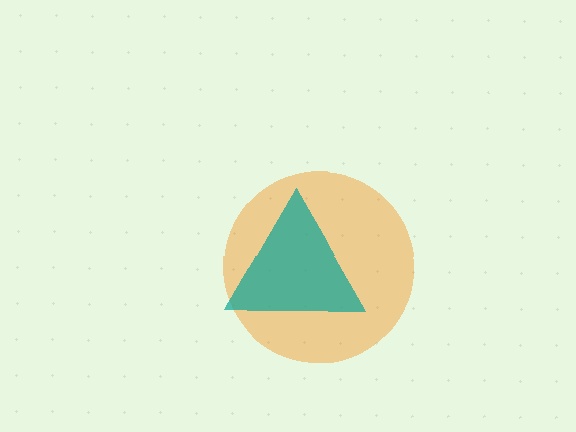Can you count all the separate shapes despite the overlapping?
Yes, there are 2 separate shapes.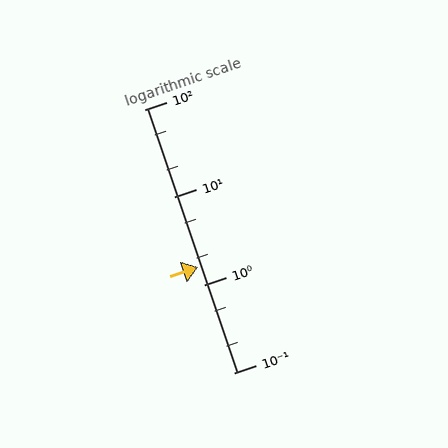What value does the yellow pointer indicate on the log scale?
The pointer indicates approximately 1.6.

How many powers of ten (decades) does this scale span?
The scale spans 3 decades, from 0.1 to 100.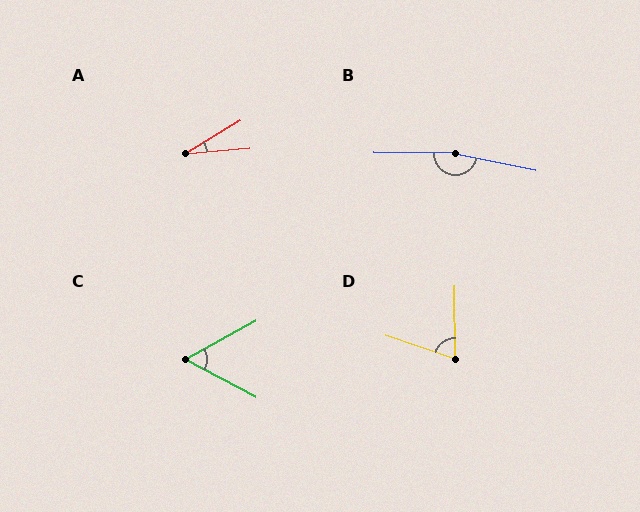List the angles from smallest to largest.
A (26°), C (57°), D (70°), B (169°).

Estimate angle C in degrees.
Approximately 57 degrees.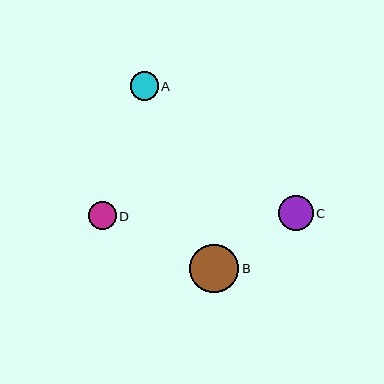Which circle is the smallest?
Circle D is the smallest with a size of approximately 28 pixels.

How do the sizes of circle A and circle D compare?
Circle A and circle D are approximately the same size.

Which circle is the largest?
Circle B is the largest with a size of approximately 49 pixels.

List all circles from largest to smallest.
From largest to smallest: B, C, A, D.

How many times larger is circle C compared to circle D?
Circle C is approximately 1.2 times the size of circle D.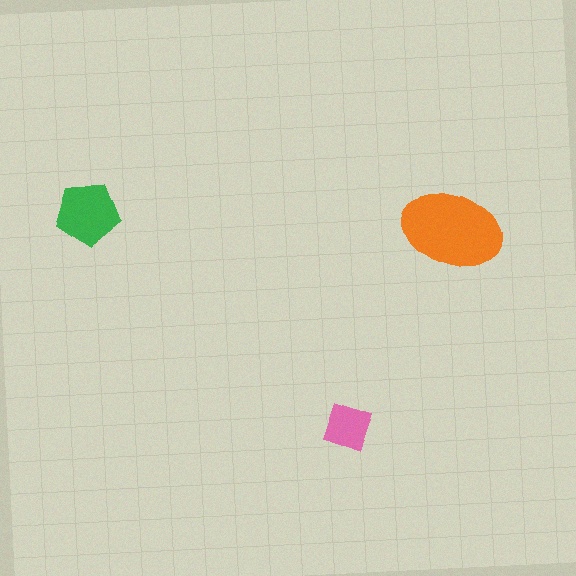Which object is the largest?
The orange ellipse.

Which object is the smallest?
The pink diamond.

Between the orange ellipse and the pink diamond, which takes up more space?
The orange ellipse.